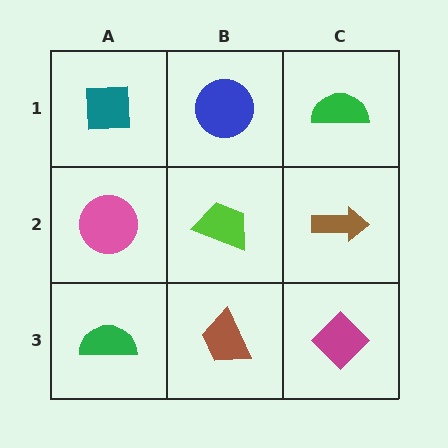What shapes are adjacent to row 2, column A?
A teal square (row 1, column A), a green semicircle (row 3, column A), a lime trapezoid (row 2, column B).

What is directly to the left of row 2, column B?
A pink circle.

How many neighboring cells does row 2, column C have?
3.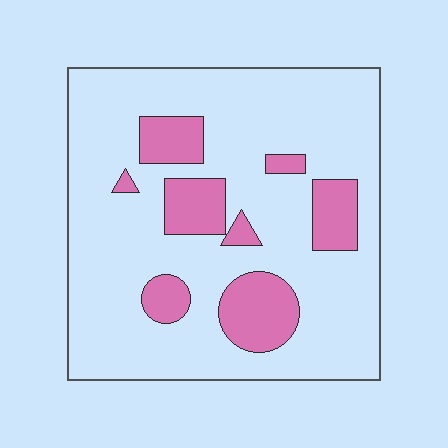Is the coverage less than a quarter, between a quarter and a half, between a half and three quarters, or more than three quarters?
Less than a quarter.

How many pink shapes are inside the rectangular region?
8.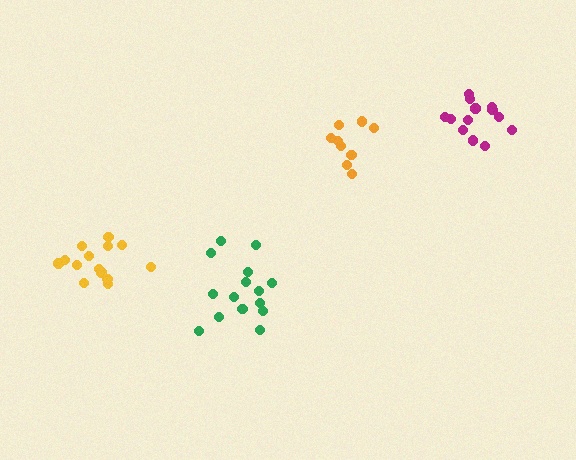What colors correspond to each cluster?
The clusters are colored: yellow, green, magenta, orange.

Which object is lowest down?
The green cluster is bottommost.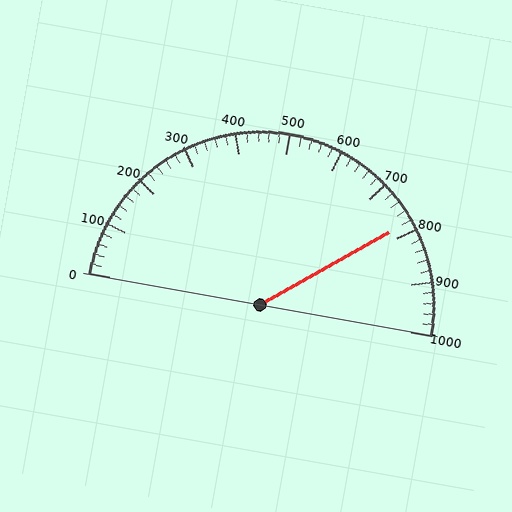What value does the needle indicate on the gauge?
The needle indicates approximately 780.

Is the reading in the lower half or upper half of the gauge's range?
The reading is in the upper half of the range (0 to 1000).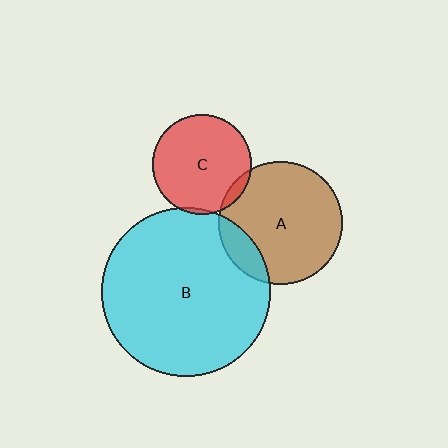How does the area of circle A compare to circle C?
Approximately 1.5 times.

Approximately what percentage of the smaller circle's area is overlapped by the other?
Approximately 5%.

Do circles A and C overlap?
Yes.